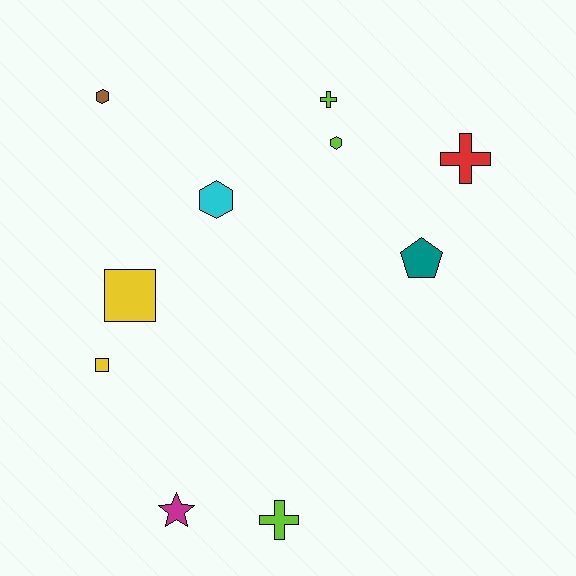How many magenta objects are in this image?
There is 1 magenta object.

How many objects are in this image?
There are 10 objects.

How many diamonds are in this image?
There are no diamonds.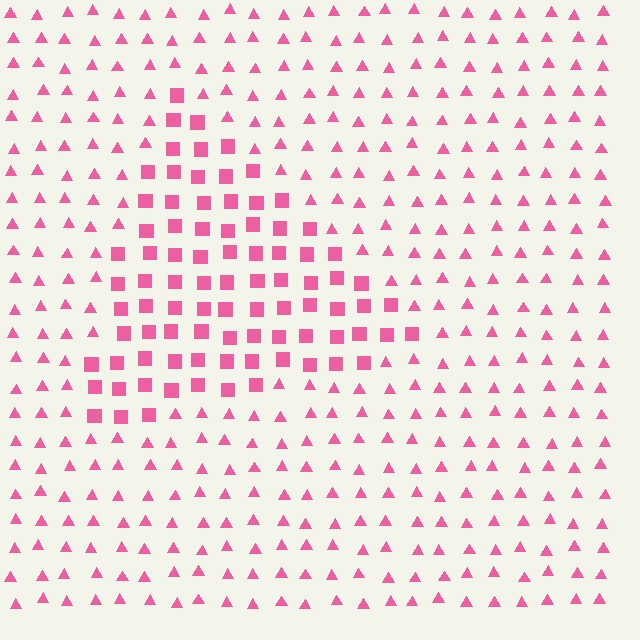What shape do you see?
I see a triangle.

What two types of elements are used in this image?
The image uses squares inside the triangle region and triangles outside it.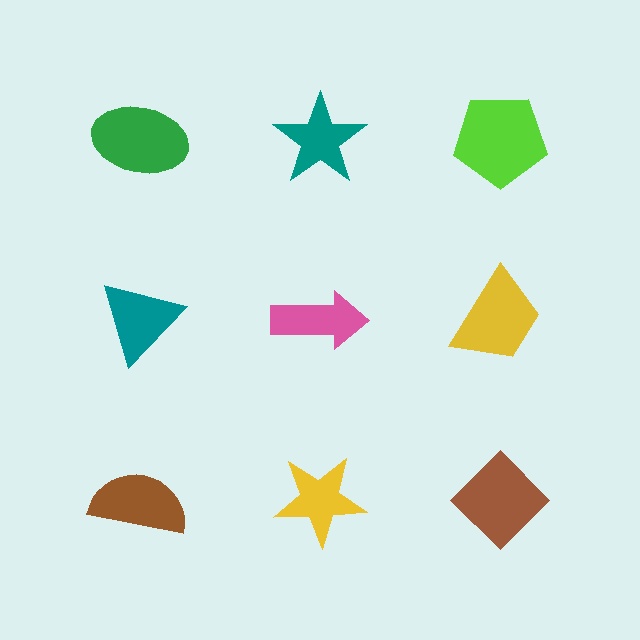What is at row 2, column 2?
A pink arrow.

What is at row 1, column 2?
A teal star.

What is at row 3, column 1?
A brown semicircle.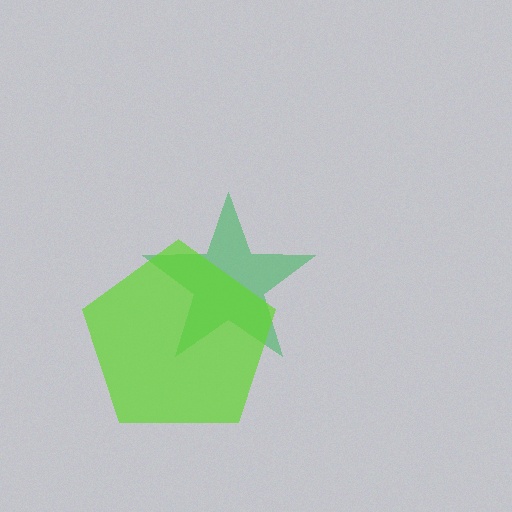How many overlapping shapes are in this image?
There are 2 overlapping shapes in the image.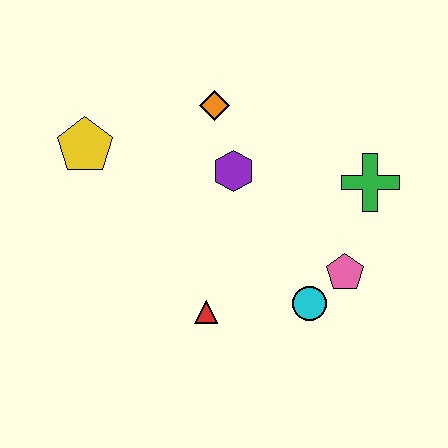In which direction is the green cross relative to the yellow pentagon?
The green cross is to the right of the yellow pentagon.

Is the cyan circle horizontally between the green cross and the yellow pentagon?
Yes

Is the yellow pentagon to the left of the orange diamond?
Yes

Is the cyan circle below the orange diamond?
Yes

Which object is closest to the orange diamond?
The purple hexagon is closest to the orange diamond.